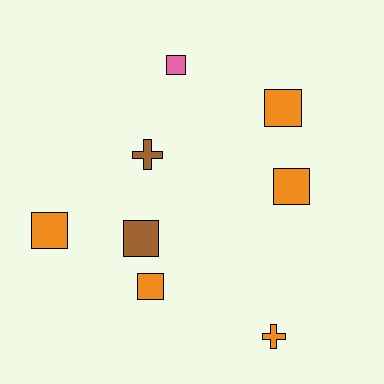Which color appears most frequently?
Orange, with 5 objects.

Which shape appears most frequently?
Square, with 6 objects.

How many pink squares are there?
There is 1 pink square.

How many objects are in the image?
There are 8 objects.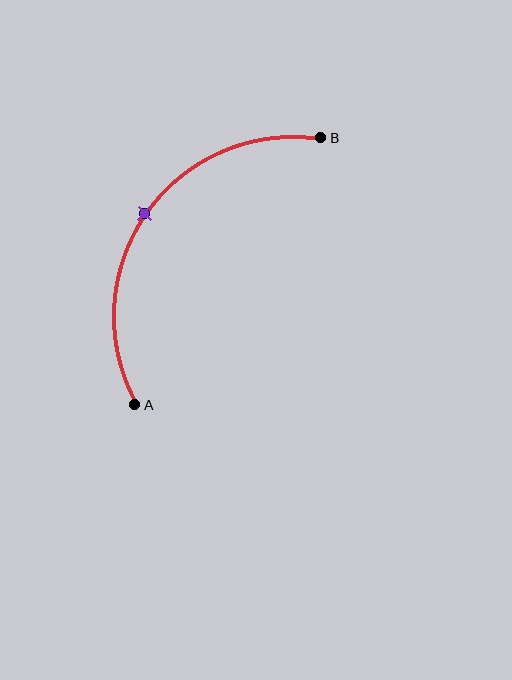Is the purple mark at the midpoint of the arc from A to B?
Yes. The purple mark lies on the arc at equal arc-length from both A and B — it is the arc midpoint.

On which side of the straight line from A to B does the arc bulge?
The arc bulges above and to the left of the straight line connecting A and B.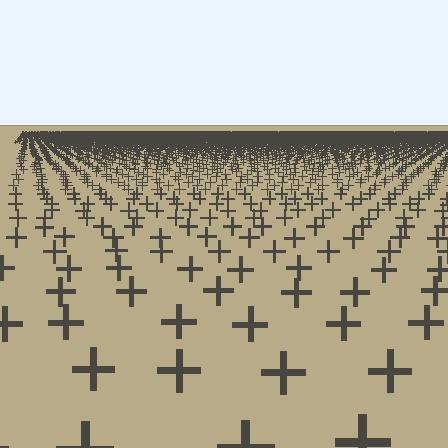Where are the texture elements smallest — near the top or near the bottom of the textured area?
Near the top.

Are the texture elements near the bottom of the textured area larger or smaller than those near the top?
Larger. Near the bottom, elements are closer to the viewer and appear at a bigger on-screen size.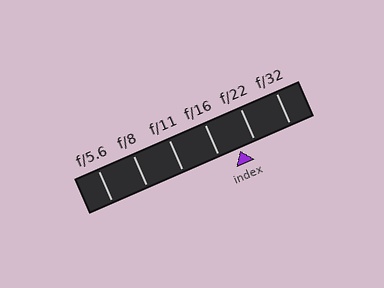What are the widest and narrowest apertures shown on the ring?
The widest aperture shown is f/5.6 and the narrowest is f/32.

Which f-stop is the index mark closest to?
The index mark is closest to f/22.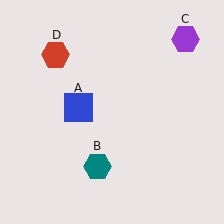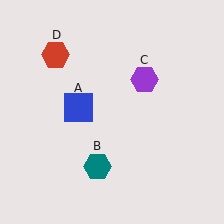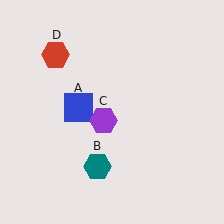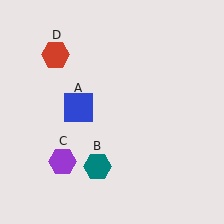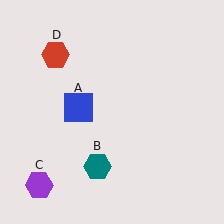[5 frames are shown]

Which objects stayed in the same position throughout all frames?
Blue square (object A) and teal hexagon (object B) and red hexagon (object D) remained stationary.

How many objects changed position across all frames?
1 object changed position: purple hexagon (object C).